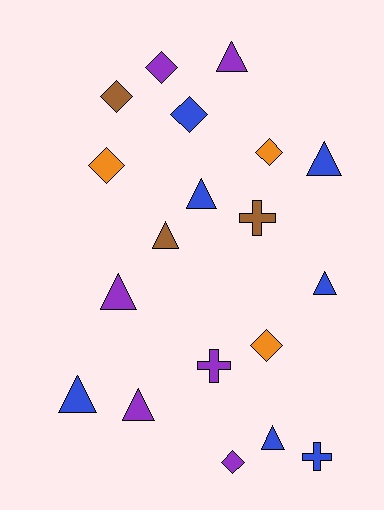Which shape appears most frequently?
Triangle, with 9 objects.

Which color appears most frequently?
Blue, with 7 objects.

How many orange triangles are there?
There are no orange triangles.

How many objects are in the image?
There are 19 objects.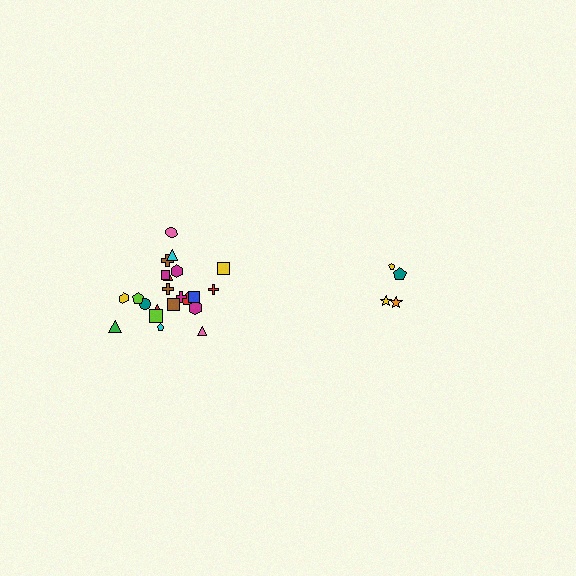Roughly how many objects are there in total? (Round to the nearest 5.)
Roughly 25 objects in total.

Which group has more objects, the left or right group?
The left group.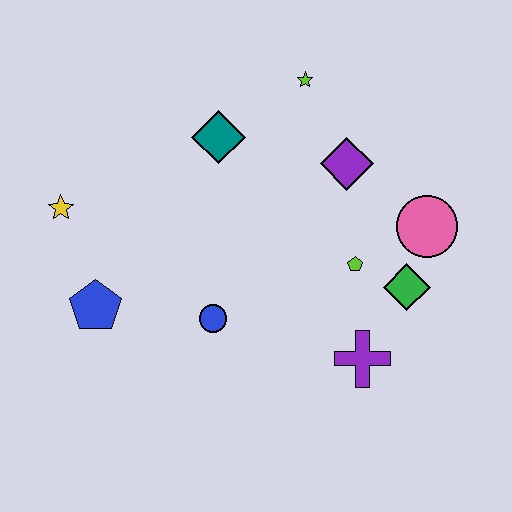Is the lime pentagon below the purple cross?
No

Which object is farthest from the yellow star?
The pink circle is farthest from the yellow star.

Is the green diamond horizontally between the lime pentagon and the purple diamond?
No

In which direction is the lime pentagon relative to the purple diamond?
The lime pentagon is below the purple diamond.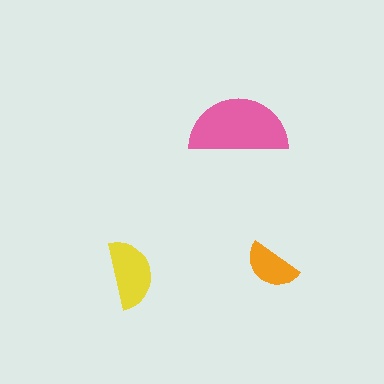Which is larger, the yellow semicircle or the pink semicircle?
The pink one.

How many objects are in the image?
There are 3 objects in the image.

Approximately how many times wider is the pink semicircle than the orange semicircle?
About 2 times wider.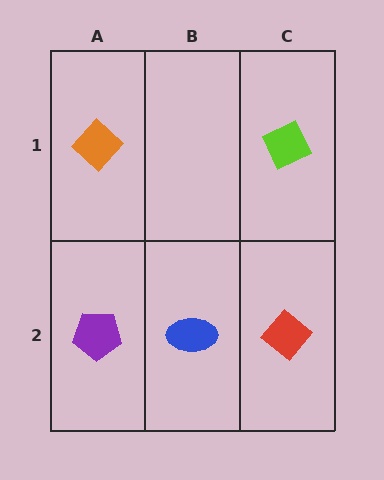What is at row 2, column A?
A purple pentagon.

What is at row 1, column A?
An orange diamond.